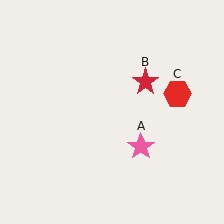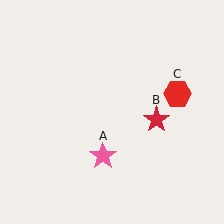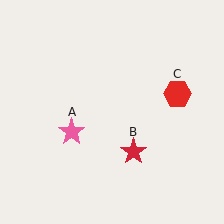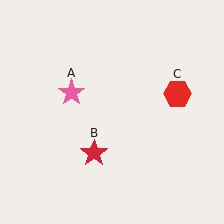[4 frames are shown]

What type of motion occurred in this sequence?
The pink star (object A), red star (object B) rotated clockwise around the center of the scene.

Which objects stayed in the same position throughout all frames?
Red hexagon (object C) remained stationary.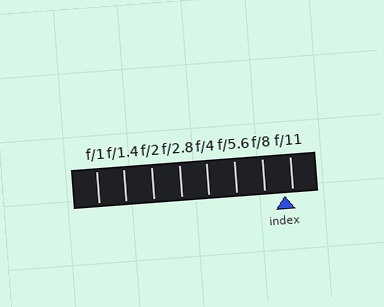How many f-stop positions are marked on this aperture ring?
There are 8 f-stop positions marked.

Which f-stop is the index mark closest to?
The index mark is closest to f/11.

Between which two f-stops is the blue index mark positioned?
The index mark is between f/8 and f/11.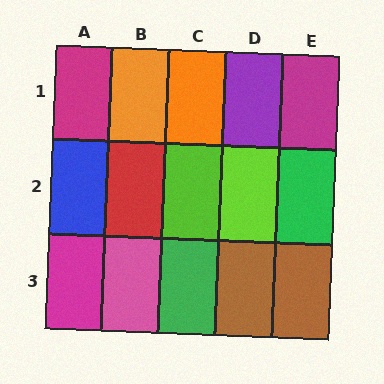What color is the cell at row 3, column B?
Pink.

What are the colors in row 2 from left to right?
Blue, red, lime, lime, green.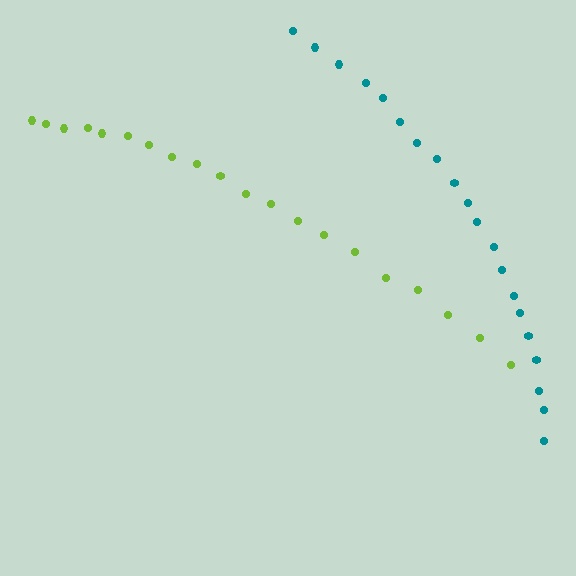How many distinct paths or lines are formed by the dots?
There are 2 distinct paths.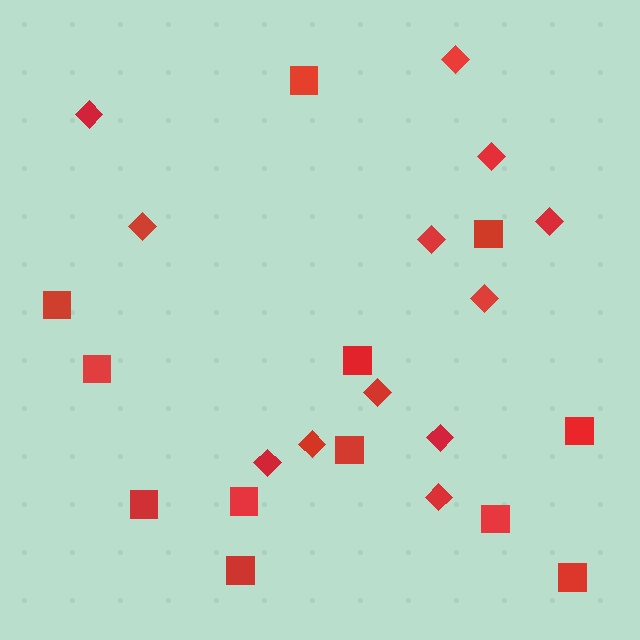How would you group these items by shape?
There are 2 groups: one group of squares (12) and one group of diamonds (12).